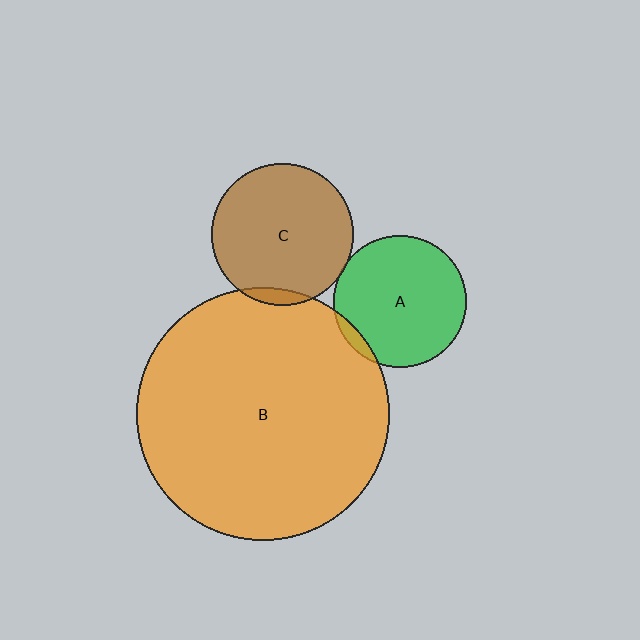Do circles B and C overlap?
Yes.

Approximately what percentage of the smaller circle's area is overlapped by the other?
Approximately 5%.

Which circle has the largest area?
Circle B (orange).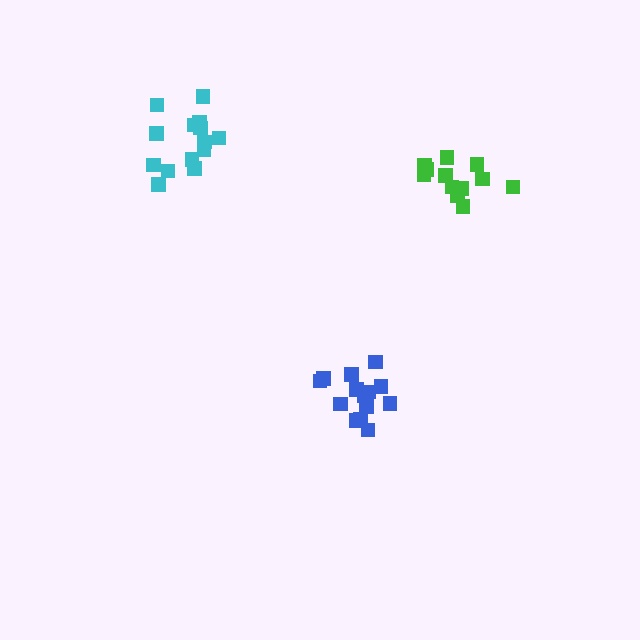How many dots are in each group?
Group 1: 14 dots, Group 2: 14 dots, Group 3: 12 dots (40 total).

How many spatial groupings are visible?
There are 3 spatial groupings.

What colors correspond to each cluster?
The clusters are colored: cyan, blue, green.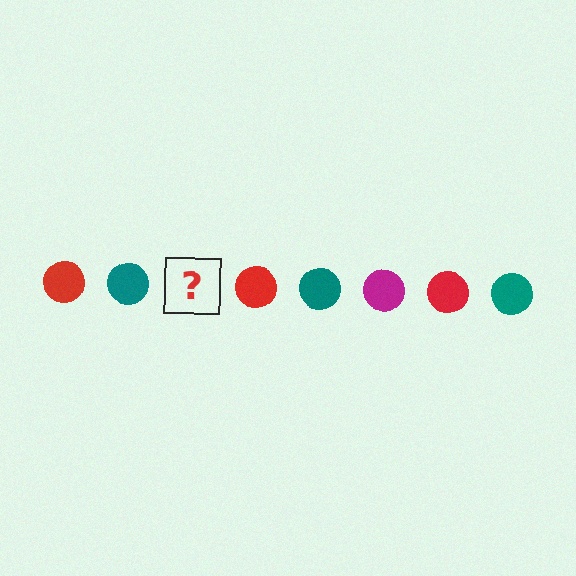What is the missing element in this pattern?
The missing element is a magenta circle.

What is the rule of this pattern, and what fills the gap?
The rule is that the pattern cycles through red, teal, magenta circles. The gap should be filled with a magenta circle.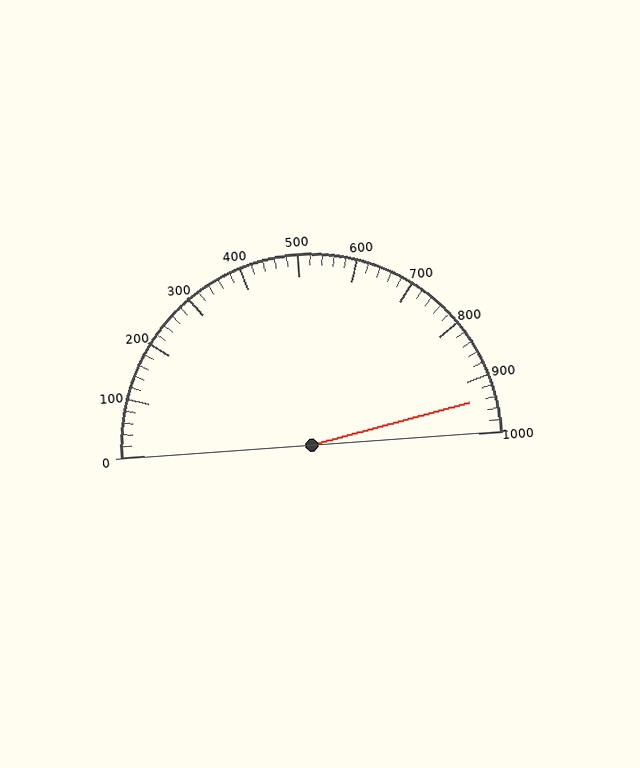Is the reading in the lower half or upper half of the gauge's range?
The reading is in the upper half of the range (0 to 1000).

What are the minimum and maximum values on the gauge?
The gauge ranges from 0 to 1000.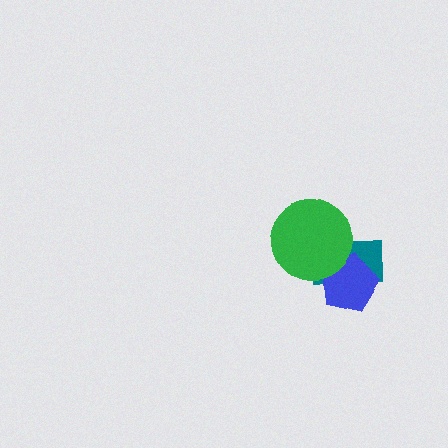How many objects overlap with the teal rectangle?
2 objects overlap with the teal rectangle.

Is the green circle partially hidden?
No, no other shape covers it.